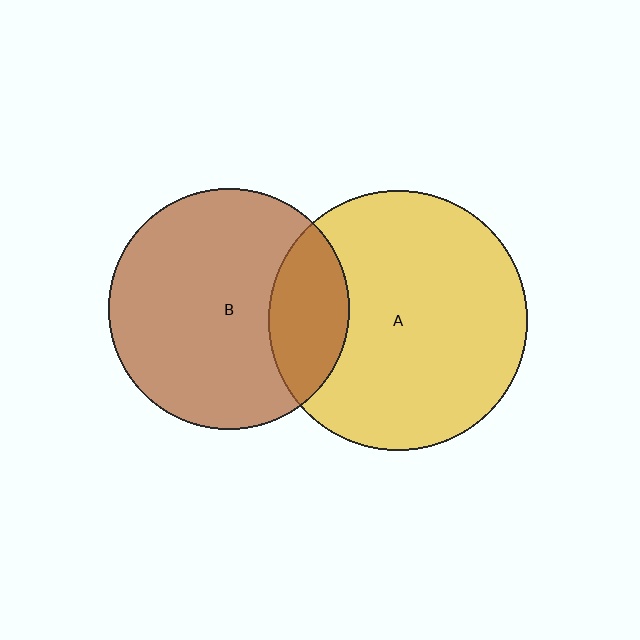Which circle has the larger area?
Circle A (yellow).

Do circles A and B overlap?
Yes.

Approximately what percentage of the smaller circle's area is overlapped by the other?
Approximately 25%.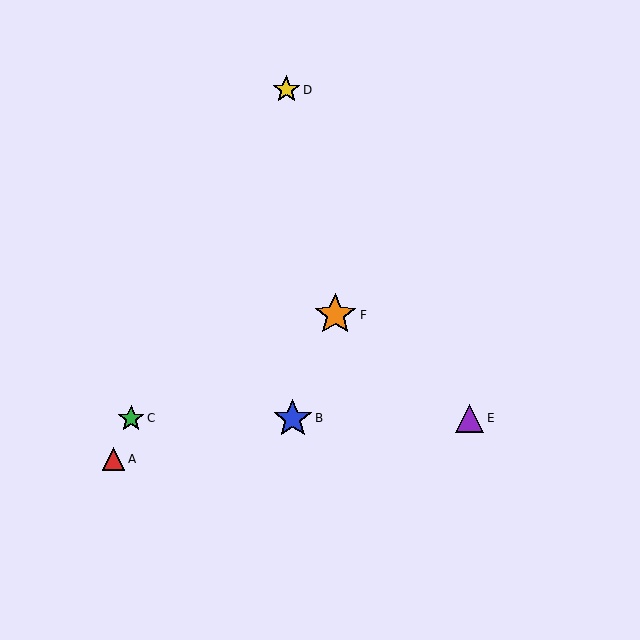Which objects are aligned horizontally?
Objects B, C, E are aligned horizontally.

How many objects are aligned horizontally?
3 objects (B, C, E) are aligned horizontally.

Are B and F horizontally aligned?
No, B is at y≈418 and F is at y≈315.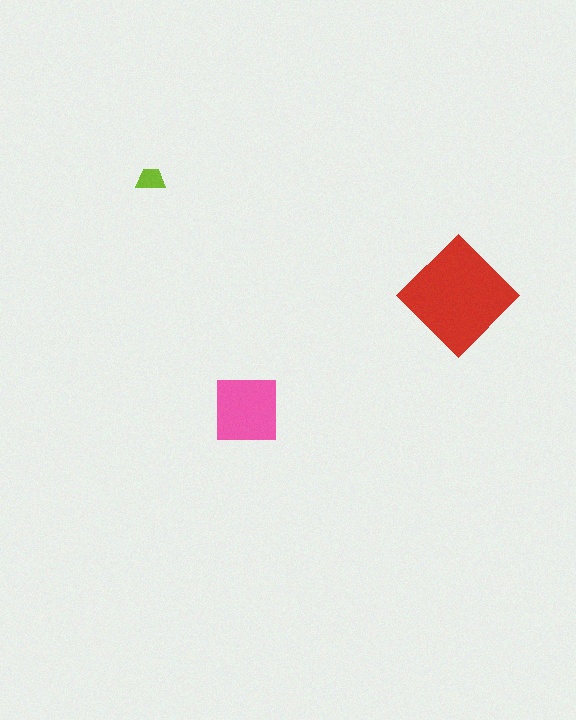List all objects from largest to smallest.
The red diamond, the pink square, the lime trapezoid.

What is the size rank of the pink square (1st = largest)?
2nd.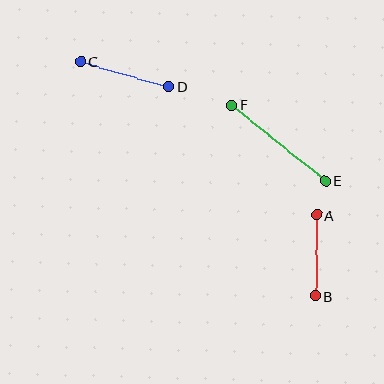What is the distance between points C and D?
The distance is approximately 91 pixels.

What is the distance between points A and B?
The distance is approximately 81 pixels.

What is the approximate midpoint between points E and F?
The midpoint is at approximately (279, 143) pixels.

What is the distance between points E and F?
The distance is approximately 120 pixels.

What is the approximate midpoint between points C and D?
The midpoint is at approximately (125, 74) pixels.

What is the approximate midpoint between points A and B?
The midpoint is at approximately (316, 256) pixels.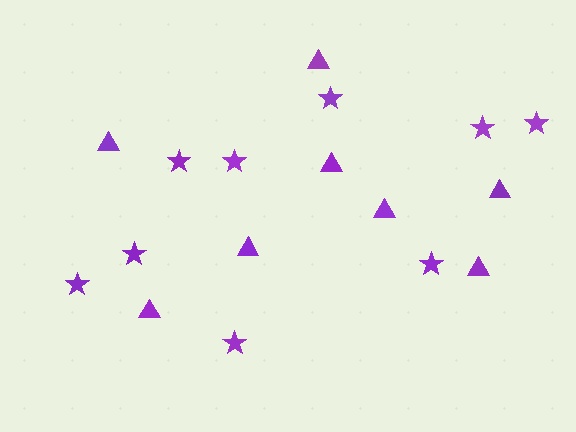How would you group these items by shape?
There are 2 groups: one group of triangles (8) and one group of stars (9).